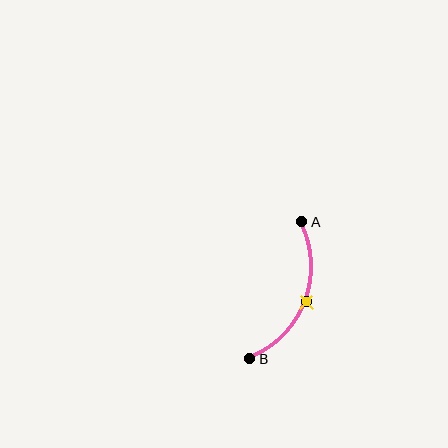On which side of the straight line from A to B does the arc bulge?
The arc bulges to the right of the straight line connecting A and B.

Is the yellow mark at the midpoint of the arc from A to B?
Yes. The yellow mark lies on the arc at equal arc-length from both A and B — it is the arc midpoint.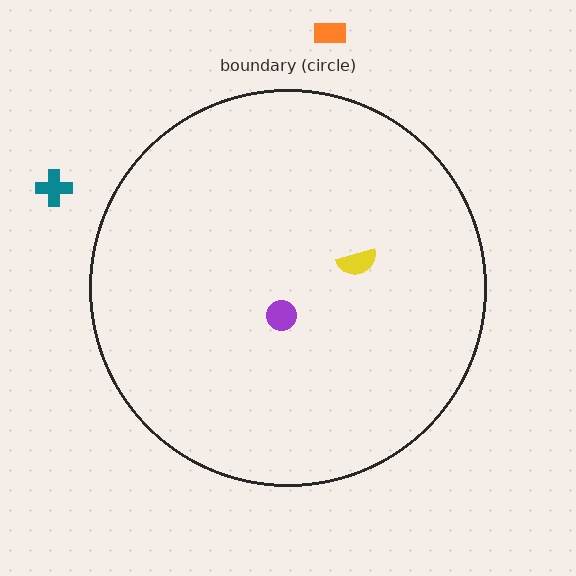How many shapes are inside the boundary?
2 inside, 2 outside.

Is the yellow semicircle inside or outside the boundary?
Inside.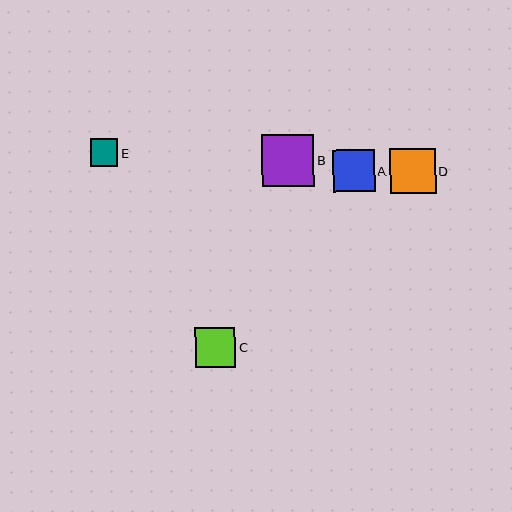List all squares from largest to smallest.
From largest to smallest: B, D, A, C, E.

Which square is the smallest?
Square E is the smallest with a size of approximately 28 pixels.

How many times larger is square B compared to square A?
Square B is approximately 1.3 times the size of square A.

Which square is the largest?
Square B is the largest with a size of approximately 52 pixels.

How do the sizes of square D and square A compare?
Square D and square A are approximately the same size.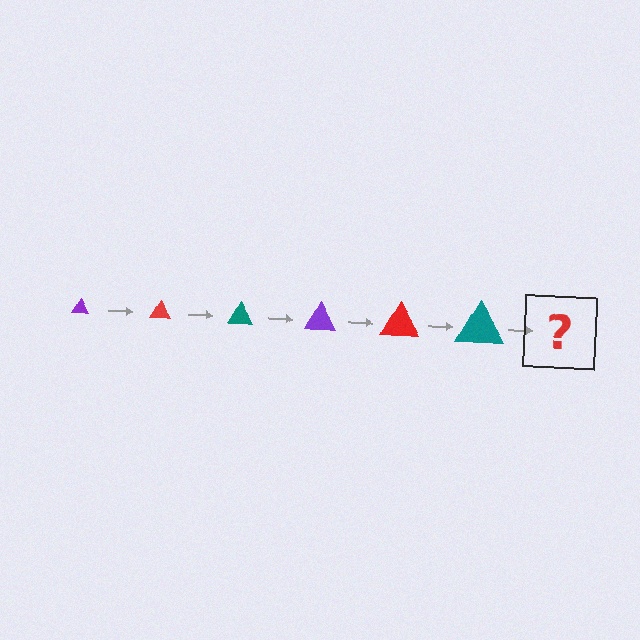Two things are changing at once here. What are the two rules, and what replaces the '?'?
The two rules are that the triangle grows larger each step and the color cycles through purple, red, and teal. The '?' should be a purple triangle, larger than the previous one.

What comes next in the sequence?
The next element should be a purple triangle, larger than the previous one.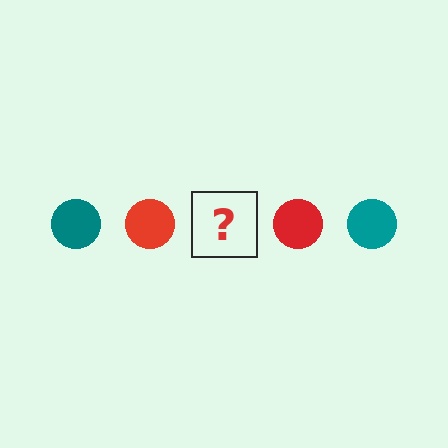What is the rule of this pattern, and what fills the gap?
The rule is that the pattern cycles through teal, red circles. The gap should be filled with a teal circle.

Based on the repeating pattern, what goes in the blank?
The blank should be a teal circle.